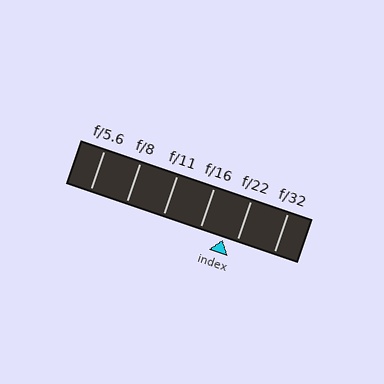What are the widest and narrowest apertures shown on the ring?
The widest aperture shown is f/5.6 and the narrowest is f/32.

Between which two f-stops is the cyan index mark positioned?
The index mark is between f/16 and f/22.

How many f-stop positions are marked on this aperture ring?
There are 6 f-stop positions marked.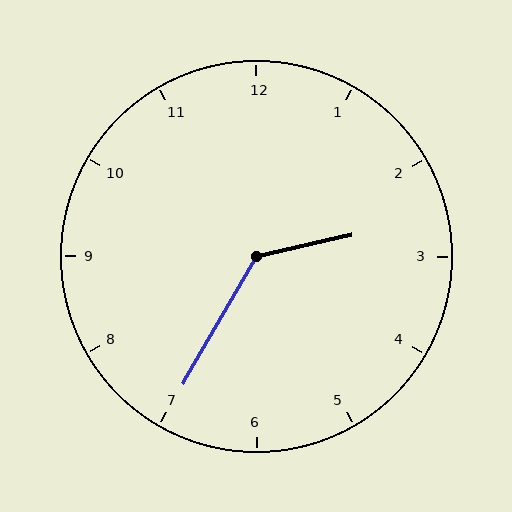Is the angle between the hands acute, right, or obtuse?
It is obtuse.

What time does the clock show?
2:35.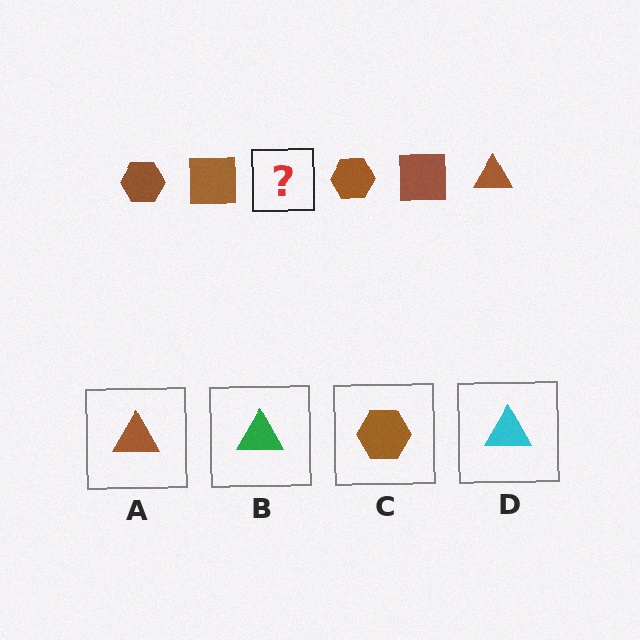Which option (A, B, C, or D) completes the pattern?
A.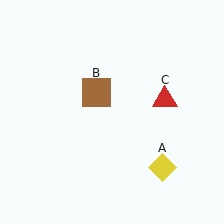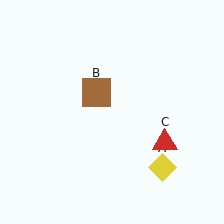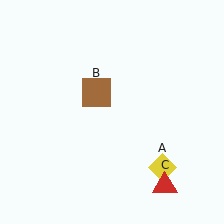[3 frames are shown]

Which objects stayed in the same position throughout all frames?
Yellow diamond (object A) and brown square (object B) remained stationary.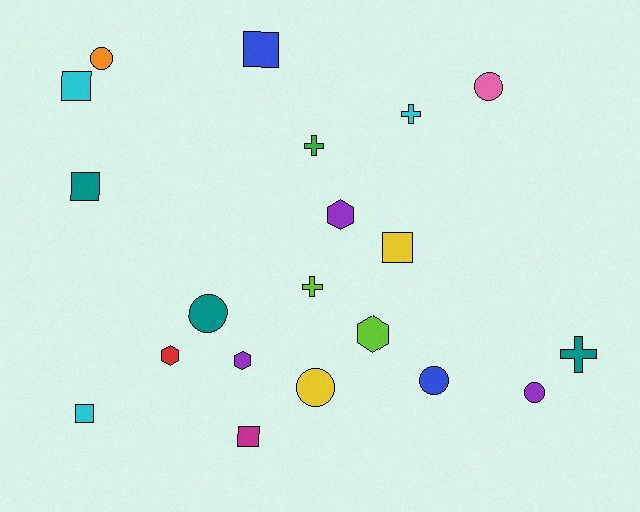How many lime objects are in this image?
There are 2 lime objects.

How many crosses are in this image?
There are 4 crosses.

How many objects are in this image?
There are 20 objects.